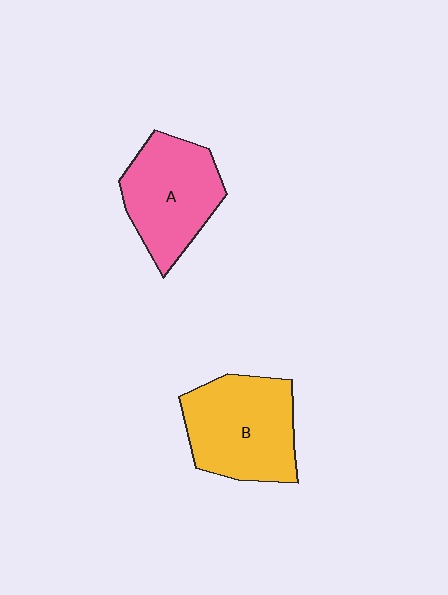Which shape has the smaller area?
Shape A (pink).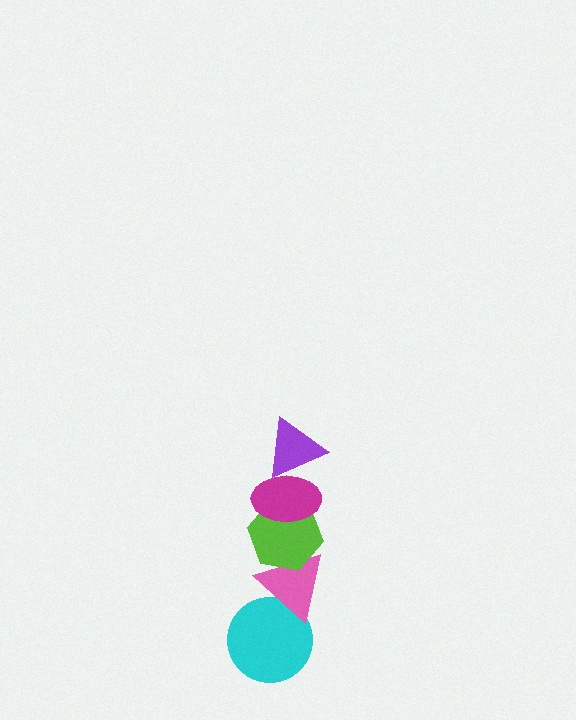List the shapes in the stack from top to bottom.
From top to bottom: the purple triangle, the magenta ellipse, the lime hexagon, the pink triangle, the cyan circle.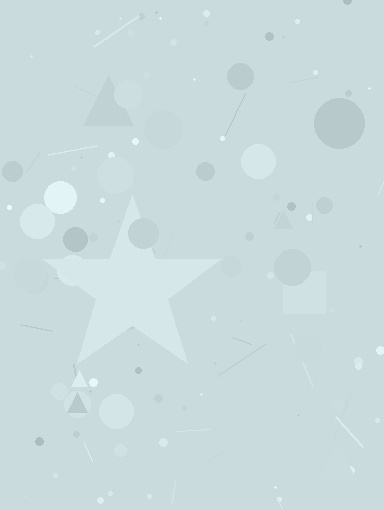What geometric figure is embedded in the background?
A star is embedded in the background.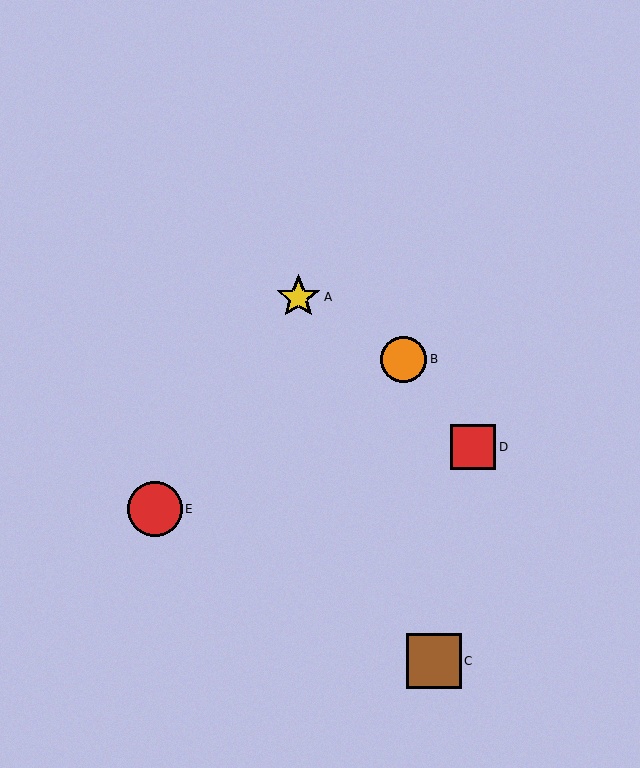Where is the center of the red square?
The center of the red square is at (473, 447).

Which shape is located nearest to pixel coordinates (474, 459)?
The red square (labeled D) at (473, 447) is nearest to that location.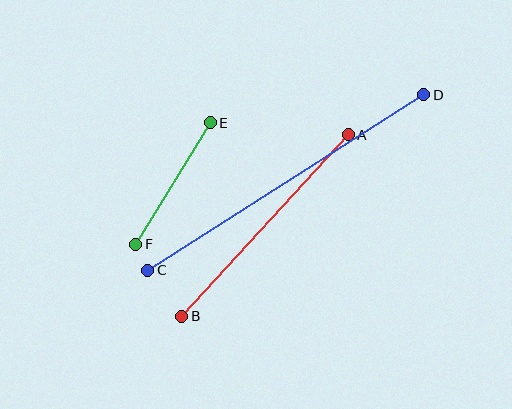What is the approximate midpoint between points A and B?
The midpoint is at approximately (265, 226) pixels.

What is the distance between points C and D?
The distance is approximately 327 pixels.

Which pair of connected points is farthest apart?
Points C and D are farthest apart.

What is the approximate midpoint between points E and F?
The midpoint is at approximately (173, 184) pixels.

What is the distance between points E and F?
The distance is approximately 142 pixels.